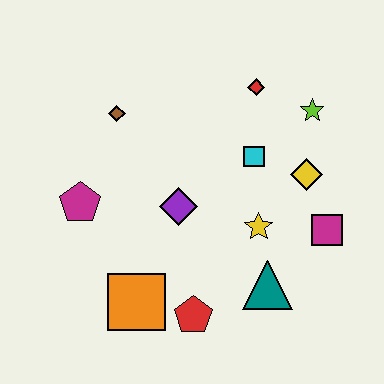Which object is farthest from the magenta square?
The magenta pentagon is farthest from the magenta square.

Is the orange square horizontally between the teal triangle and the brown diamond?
Yes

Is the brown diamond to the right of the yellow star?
No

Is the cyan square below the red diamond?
Yes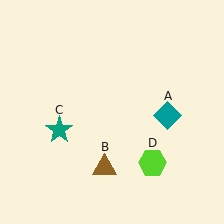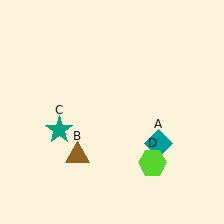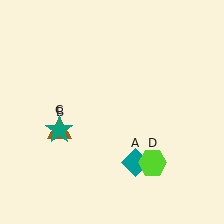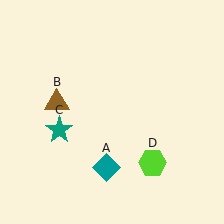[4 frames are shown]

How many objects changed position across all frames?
2 objects changed position: teal diamond (object A), brown triangle (object B).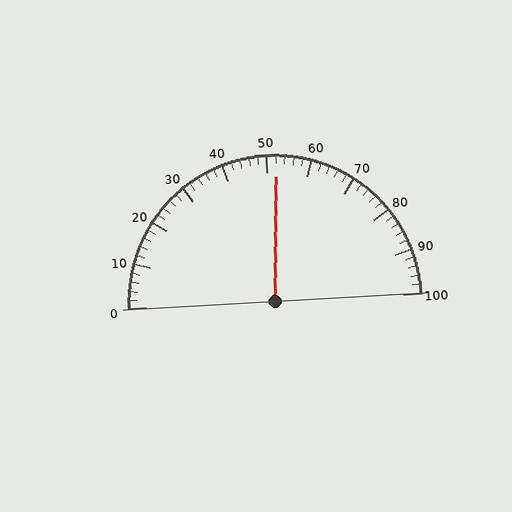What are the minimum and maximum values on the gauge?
The gauge ranges from 0 to 100.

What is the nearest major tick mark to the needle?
The nearest major tick mark is 50.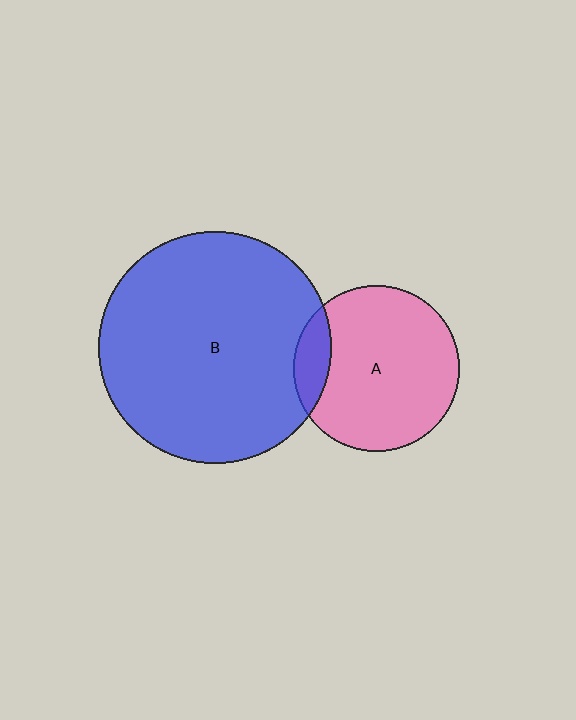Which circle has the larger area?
Circle B (blue).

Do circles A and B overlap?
Yes.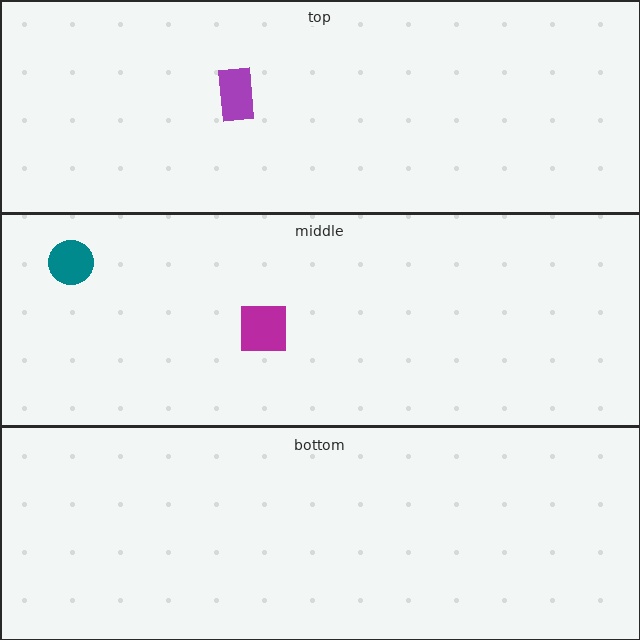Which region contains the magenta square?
The middle region.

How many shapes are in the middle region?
2.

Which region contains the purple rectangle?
The top region.